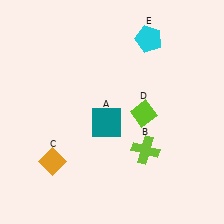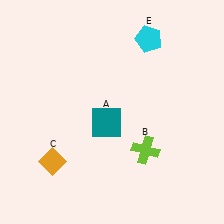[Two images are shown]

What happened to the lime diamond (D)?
The lime diamond (D) was removed in Image 2. It was in the bottom-right area of Image 1.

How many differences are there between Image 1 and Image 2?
There is 1 difference between the two images.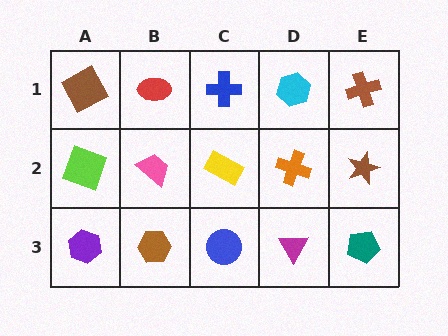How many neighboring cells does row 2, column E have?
3.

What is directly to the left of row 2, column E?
An orange cross.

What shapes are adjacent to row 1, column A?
A lime square (row 2, column A), a red ellipse (row 1, column B).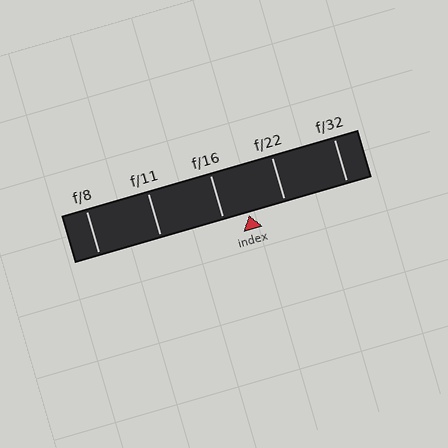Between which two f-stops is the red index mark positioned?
The index mark is between f/16 and f/22.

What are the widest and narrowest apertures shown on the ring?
The widest aperture shown is f/8 and the narrowest is f/32.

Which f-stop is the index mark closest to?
The index mark is closest to f/16.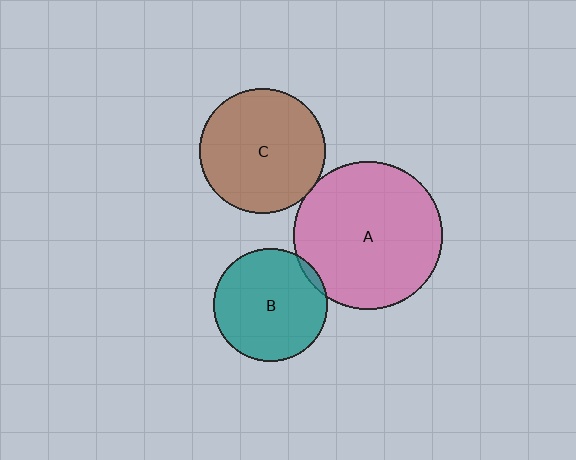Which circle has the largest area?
Circle A (pink).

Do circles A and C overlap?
Yes.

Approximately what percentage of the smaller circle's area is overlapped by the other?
Approximately 5%.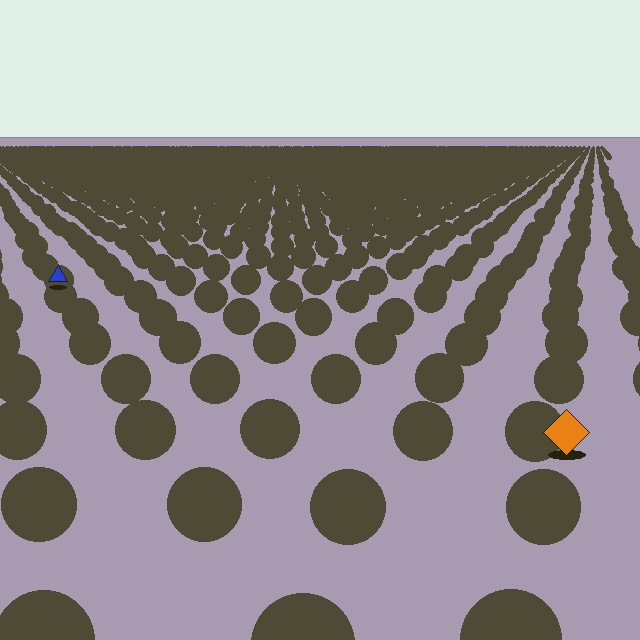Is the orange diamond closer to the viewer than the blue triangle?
Yes. The orange diamond is closer — you can tell from the texture gradient: the ground texture is coarser near it.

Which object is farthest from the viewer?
The blue triangle is farthest from the viewer. It appears smaller and the ground texture around it is denser.